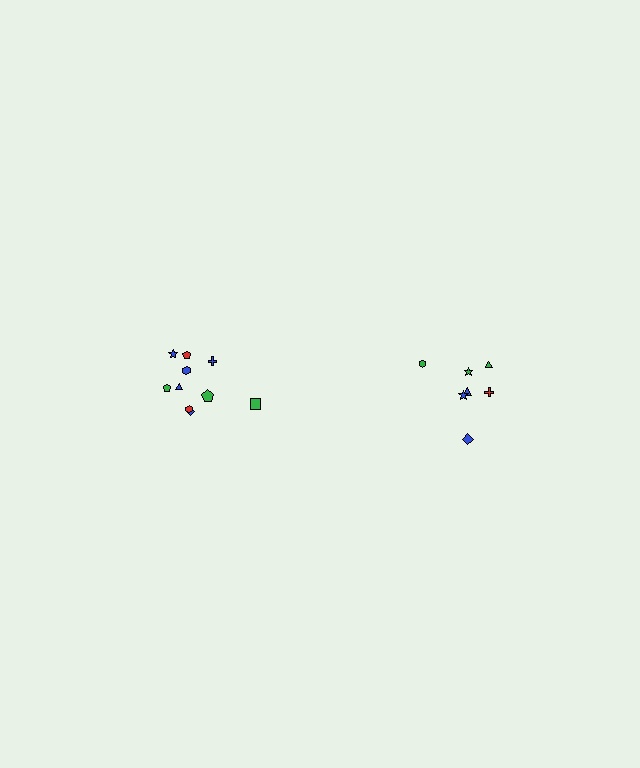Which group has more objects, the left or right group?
The left group.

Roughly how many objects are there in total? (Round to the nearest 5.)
Roughly 15 objects in total.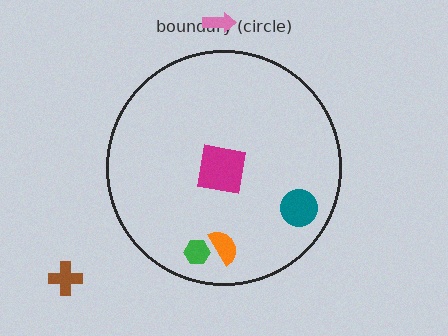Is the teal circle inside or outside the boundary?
Inside.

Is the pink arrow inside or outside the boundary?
Outside.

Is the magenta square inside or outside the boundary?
Inside.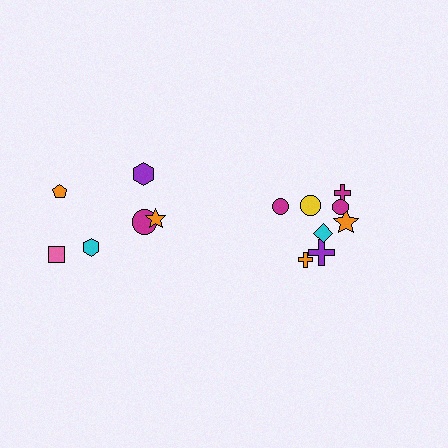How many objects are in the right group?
There are 8 objects.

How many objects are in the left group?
There are 6 objects.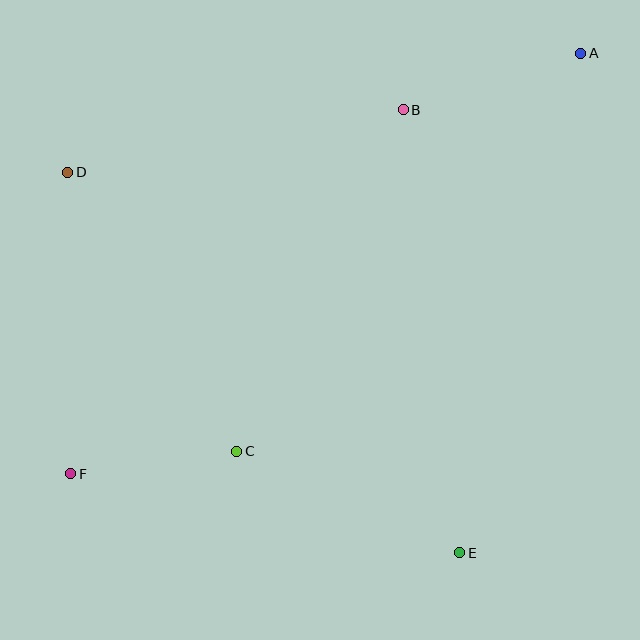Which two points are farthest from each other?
Points A and F are farthest from each other.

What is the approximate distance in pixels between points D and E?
The distance between D and E is approximately 546 pixels.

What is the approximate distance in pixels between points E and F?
The distance between E and F is approximately 397 pixels.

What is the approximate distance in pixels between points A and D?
The distance between A and D is approximately 527 pixels.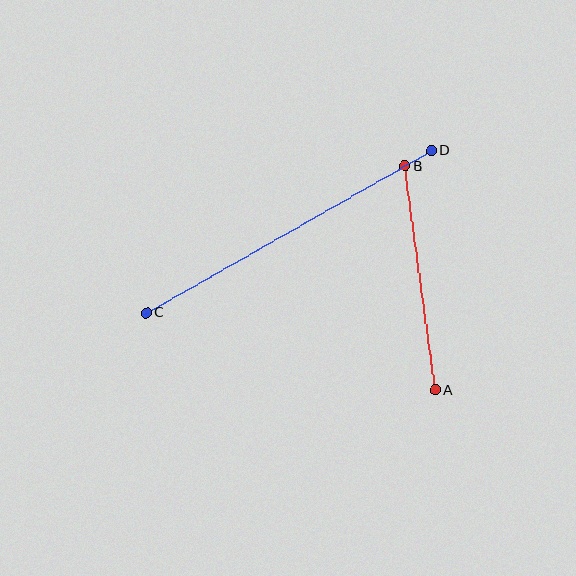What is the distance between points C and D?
The distance is approximately 328 pixels.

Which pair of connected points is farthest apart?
Points C and D are farthest apart.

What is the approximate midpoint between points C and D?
The midpoint is at approximately (289, 232) pixels.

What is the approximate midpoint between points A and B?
The midpoint is at approximately (420, 278) pixels.